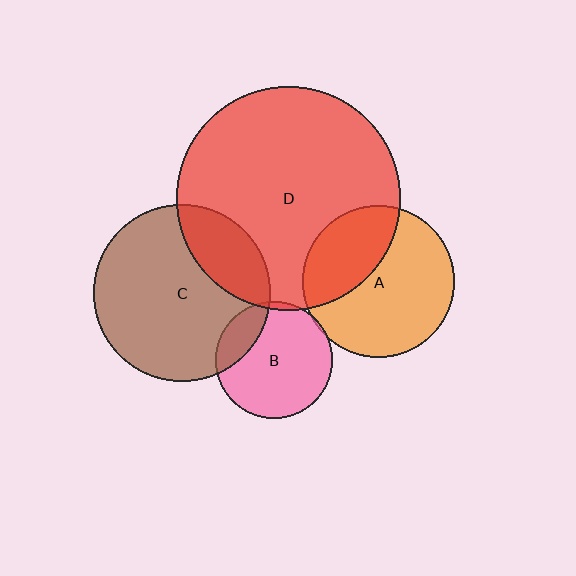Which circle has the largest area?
Circle D (red).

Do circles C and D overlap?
Yes.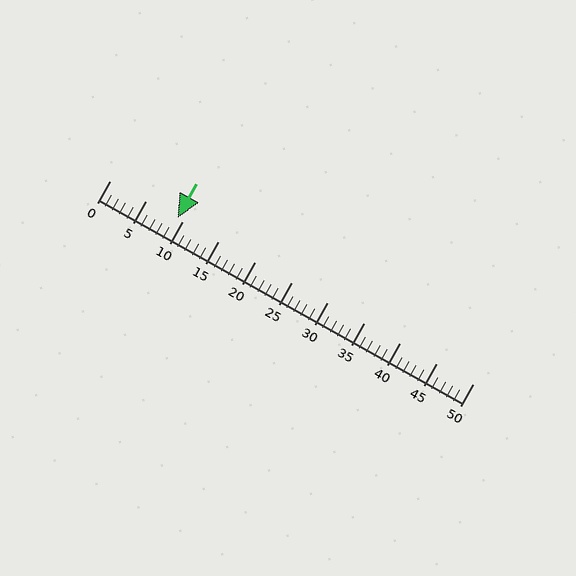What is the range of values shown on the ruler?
The ruler shows values from 0 to 50.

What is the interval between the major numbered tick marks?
The major tick marks are spaced 5 units apart.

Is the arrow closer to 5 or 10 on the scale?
The arrow is closer to 10.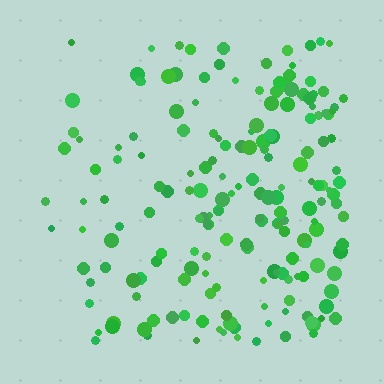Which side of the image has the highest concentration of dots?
The right.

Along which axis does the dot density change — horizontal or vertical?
Horizontal.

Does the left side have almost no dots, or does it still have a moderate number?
Still a moderate number, just noticeably fewer than the right.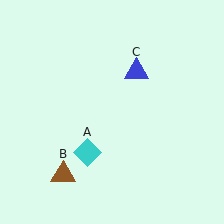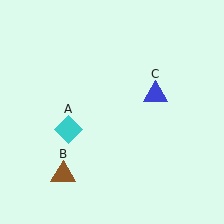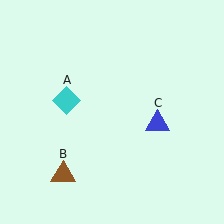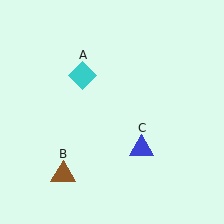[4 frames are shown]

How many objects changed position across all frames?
2 objects changed position: cyan diamond (object A), blue triangle (object C).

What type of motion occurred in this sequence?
The cyan diamond (object A), blue triangle (object C) rotated clockwise around the center of the scene.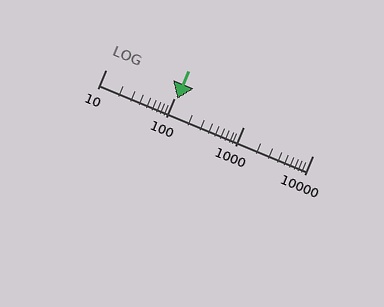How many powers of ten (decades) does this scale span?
The scale spans 3 decades, from 10 to 10000.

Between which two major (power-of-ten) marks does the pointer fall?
The pointer is between 100 and 1000.